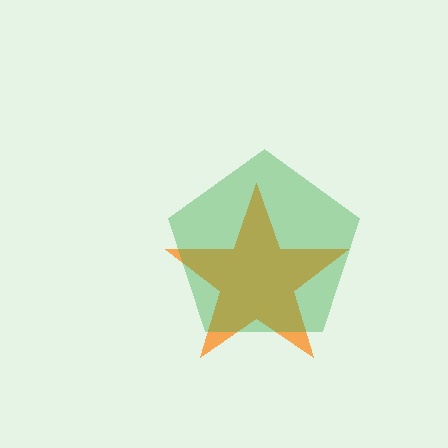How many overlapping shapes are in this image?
There are 2 overlapping shapes in the image.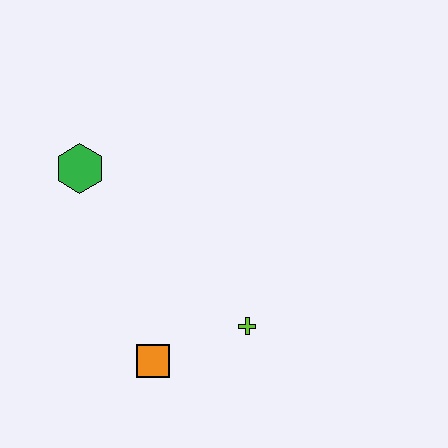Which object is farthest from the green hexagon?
The lime cross is farthest from the green hexagon.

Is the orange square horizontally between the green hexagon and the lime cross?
Yes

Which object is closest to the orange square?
The lime cross is closest to the orange square.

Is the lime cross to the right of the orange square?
Yes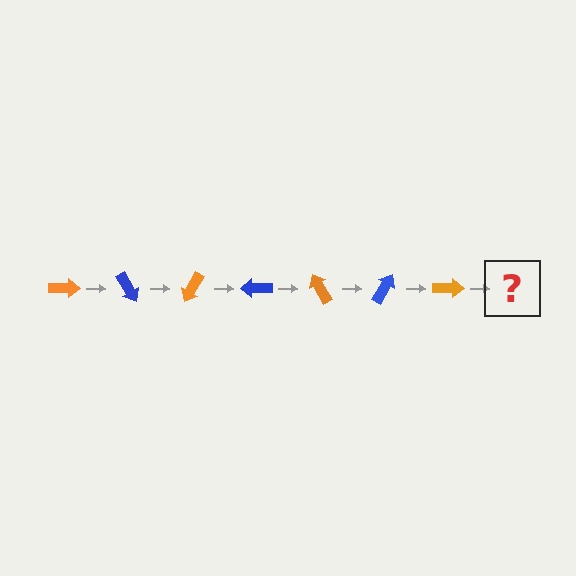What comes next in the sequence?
The next element should be a blue arrow, rotated 420 degrees from the start.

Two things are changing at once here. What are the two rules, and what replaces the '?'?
The two rules are that it rotates 60 degrees each step and the color cycles through orange and blue. The '?' should be a blue arrow, rotated 420 degrees from the start.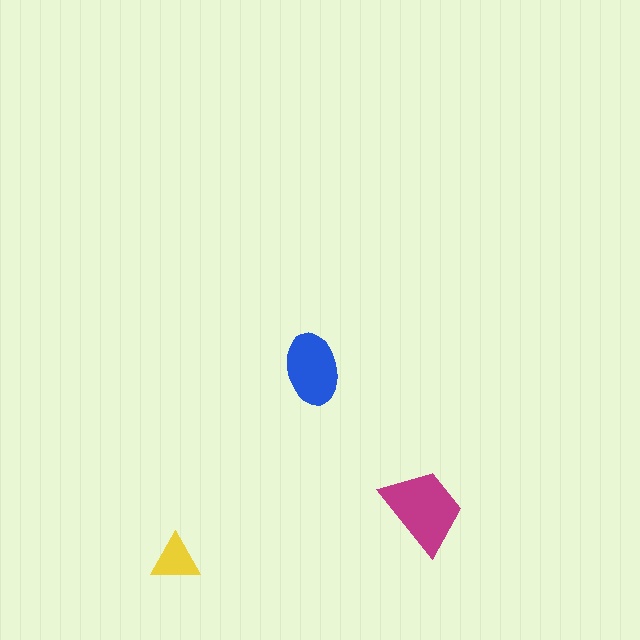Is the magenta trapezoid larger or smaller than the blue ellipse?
Larger.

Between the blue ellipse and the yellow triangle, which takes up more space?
The blue ellipse.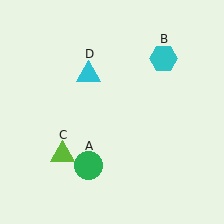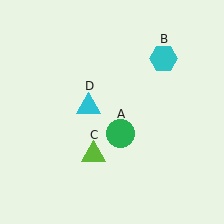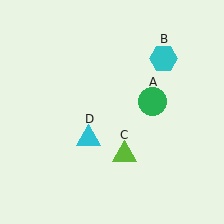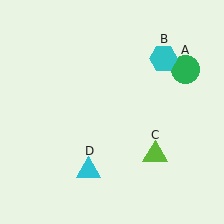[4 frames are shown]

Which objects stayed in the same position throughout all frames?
Cyan hexagon (object B) remained stationary.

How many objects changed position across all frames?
3 objects changed position: green circle (object A), lime triangle (object C), cyan triangle (object D).